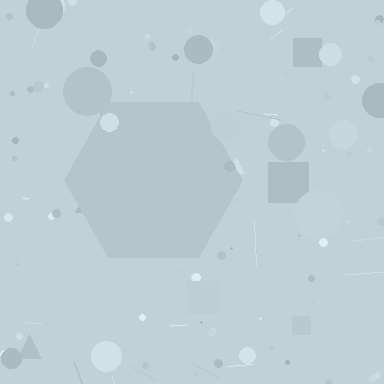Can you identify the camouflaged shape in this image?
The camouflaged shape is a hexagon.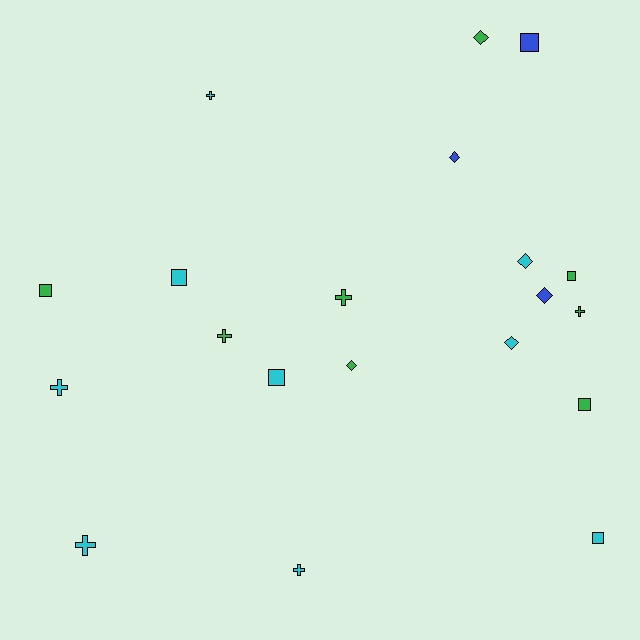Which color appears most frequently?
Cyan, with 9 objects.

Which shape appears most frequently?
Square, with 7 objects.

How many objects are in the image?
There are 20 objects.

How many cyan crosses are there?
There are 4 cyan crosses.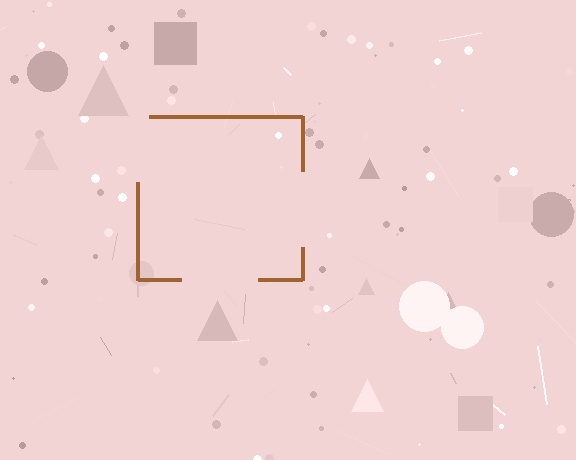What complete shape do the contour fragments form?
The contour fragments form a square.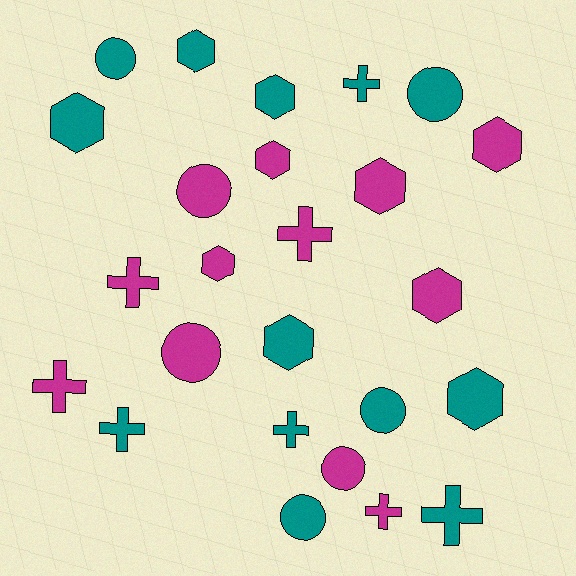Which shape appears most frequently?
Hexagon, with 10 objects.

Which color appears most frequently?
Teal, with 13 objects.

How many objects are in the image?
There are 25 objects.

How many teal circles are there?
There are 4 teal circles.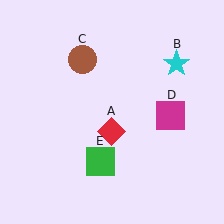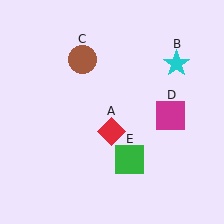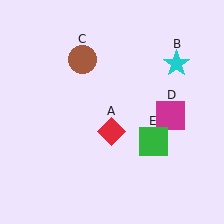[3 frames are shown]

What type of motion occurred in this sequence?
The green square (object E) rotated counterclockwise around the center of the scene.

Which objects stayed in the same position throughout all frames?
Red diamond (object A) and cyan star (object B) and brown circle (object C) and magenta square (object D) remained stationary.